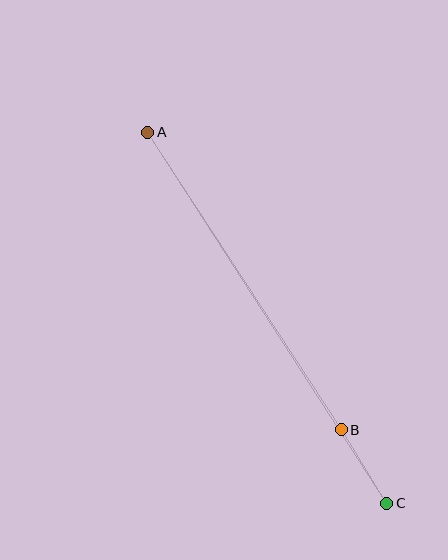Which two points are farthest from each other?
Points A and C are farthest from each other.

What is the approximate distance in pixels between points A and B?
The distance between A and B is approximately 355 pixels.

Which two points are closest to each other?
Points B and C are closest to each other.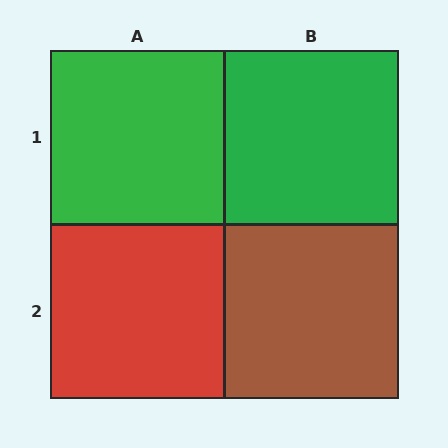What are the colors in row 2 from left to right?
Red, brown.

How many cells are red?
1 cell is red.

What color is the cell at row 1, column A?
Green.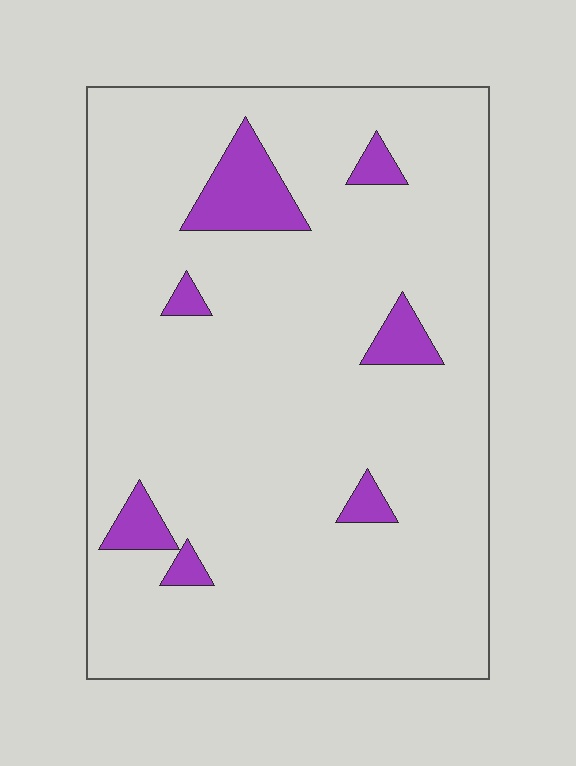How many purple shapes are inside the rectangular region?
7.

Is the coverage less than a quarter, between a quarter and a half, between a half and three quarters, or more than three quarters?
Less than a quarter.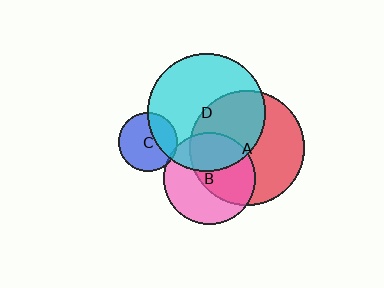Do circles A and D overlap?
Yes.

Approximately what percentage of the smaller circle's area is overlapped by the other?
Approximately 45%.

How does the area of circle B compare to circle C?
Approximately 2.5 times.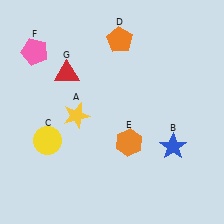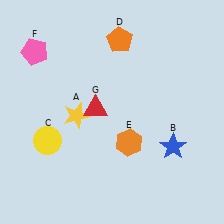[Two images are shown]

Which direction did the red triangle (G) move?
The red triangle (G) moved down.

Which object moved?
The red triangle (G) moved down.